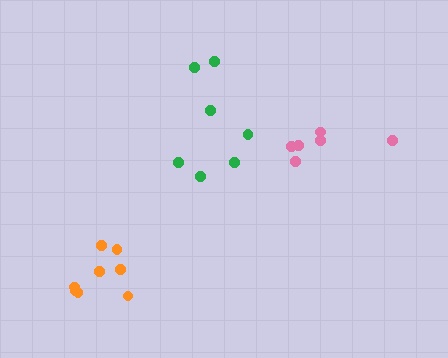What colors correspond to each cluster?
The clusters are colored: green, pink, orange.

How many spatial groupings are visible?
There are 3 spatial groupings.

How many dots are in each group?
Group 1: 7 dots, Group 2: 6 dots, Group 3: 8 dots (21 total).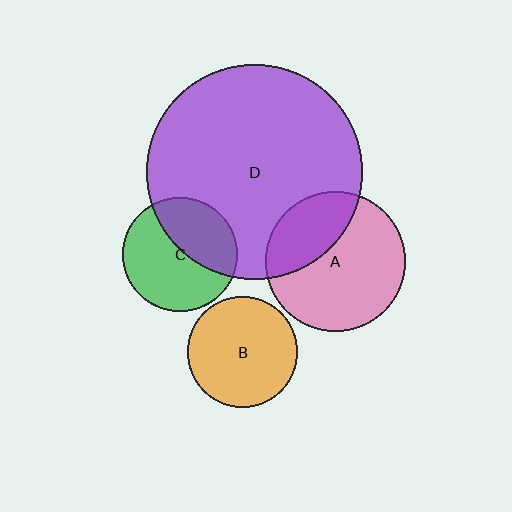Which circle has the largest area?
Circle D (purple).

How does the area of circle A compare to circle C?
Approximately 1.5 times.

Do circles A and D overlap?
Yes.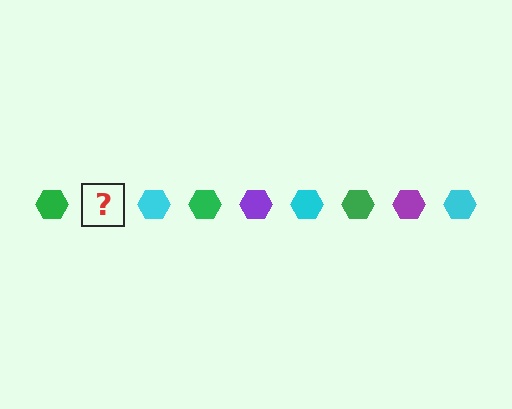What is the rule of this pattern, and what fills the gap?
The rule is that the pattern cycles through green, purple, cyan hexagons. The gap should be filled with a purple hexagon.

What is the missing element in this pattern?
The missing element is a purple hexagon.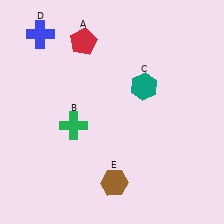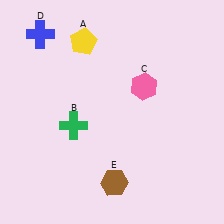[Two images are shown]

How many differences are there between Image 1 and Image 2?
There are 2 differences between the two images.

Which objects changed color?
A changed from red to yellow. C changed from teal to pink.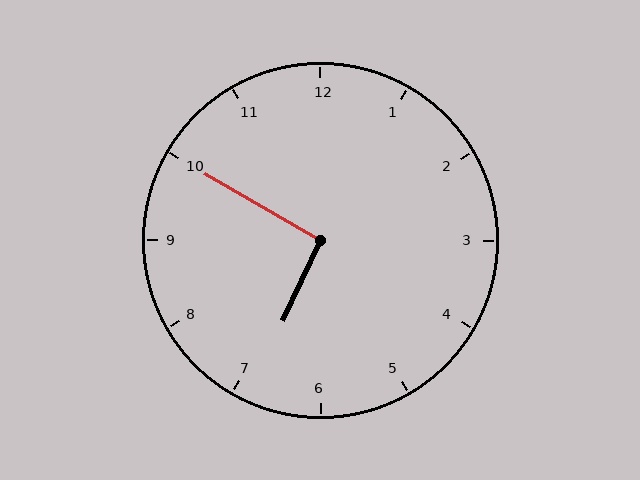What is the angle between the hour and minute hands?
Approximately 95 degrees.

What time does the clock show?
6:50.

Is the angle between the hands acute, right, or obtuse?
It is right.